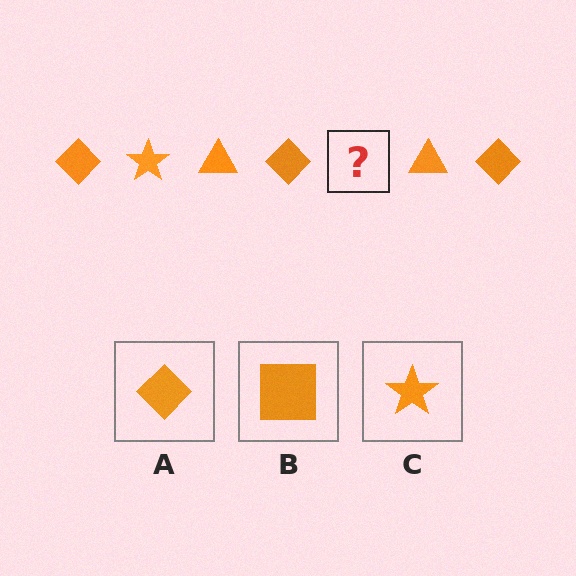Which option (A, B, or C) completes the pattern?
C.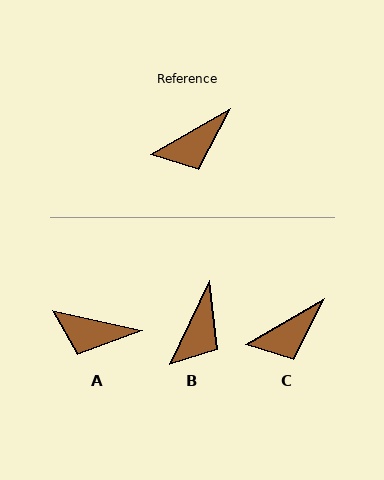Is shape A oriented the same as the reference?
No, it is off by about 43 degrees.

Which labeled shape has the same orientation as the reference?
C.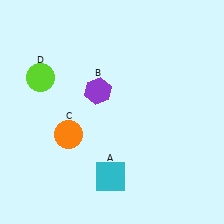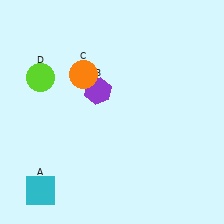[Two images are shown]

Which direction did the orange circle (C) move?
The orange circle (C) moved up.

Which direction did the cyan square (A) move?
The cyan square (A) moved left.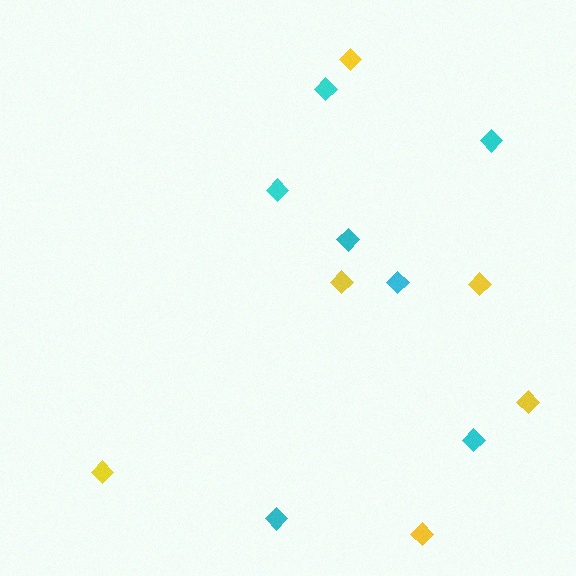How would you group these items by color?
There are 2 groups: one group of cyan diamonds (7) and one group of yellow diamonds (6).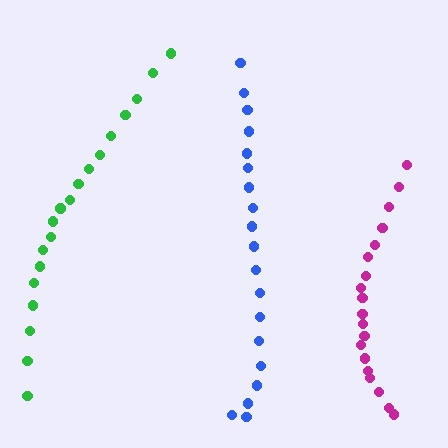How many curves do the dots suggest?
There are 3 distinct paths.